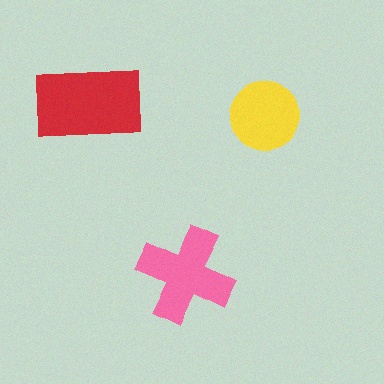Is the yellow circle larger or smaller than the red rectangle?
Smaller.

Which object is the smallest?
The yellow circle.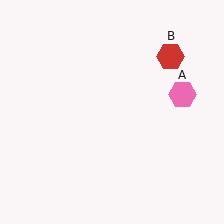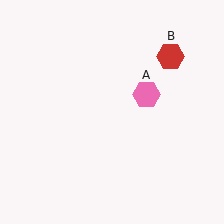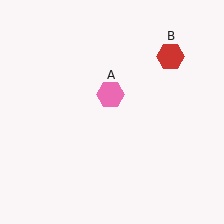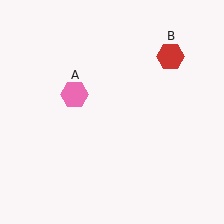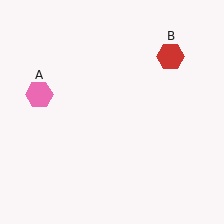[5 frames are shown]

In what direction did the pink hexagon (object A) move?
The pink hexagon (object A) moved left.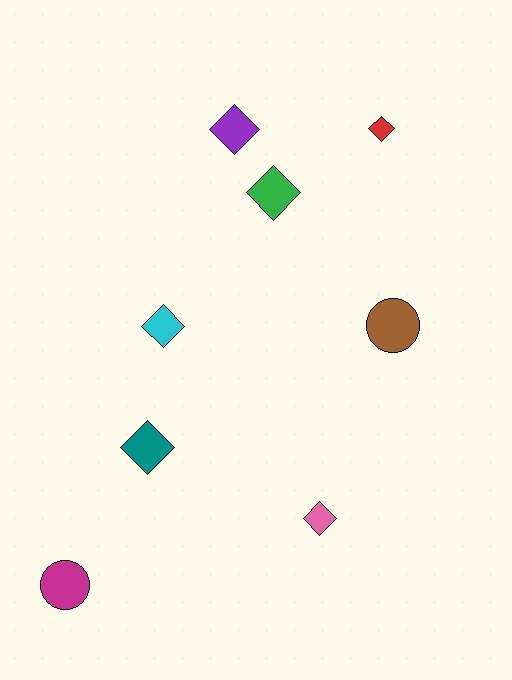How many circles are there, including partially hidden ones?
There are 2 circles.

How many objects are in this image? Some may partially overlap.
There are 8 objects.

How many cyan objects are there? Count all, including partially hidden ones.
There is 1 cyan object.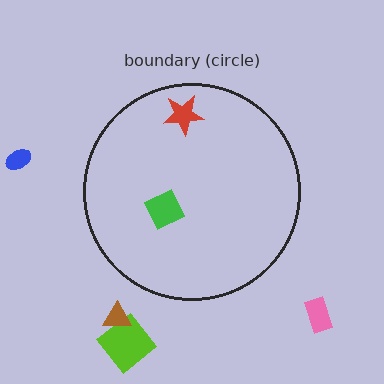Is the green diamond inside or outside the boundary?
Inside.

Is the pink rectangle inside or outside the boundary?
Outside.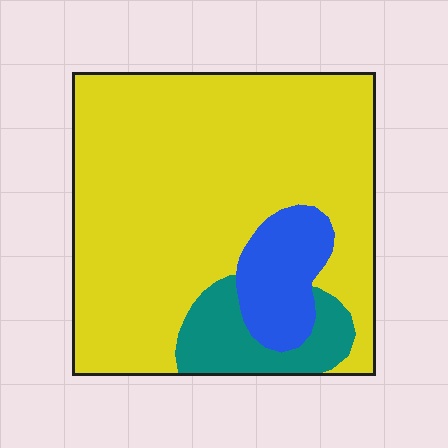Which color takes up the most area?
Yellow, at roughly 80%.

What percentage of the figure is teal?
Teal takes up about one tenth (1/10) of the figure.